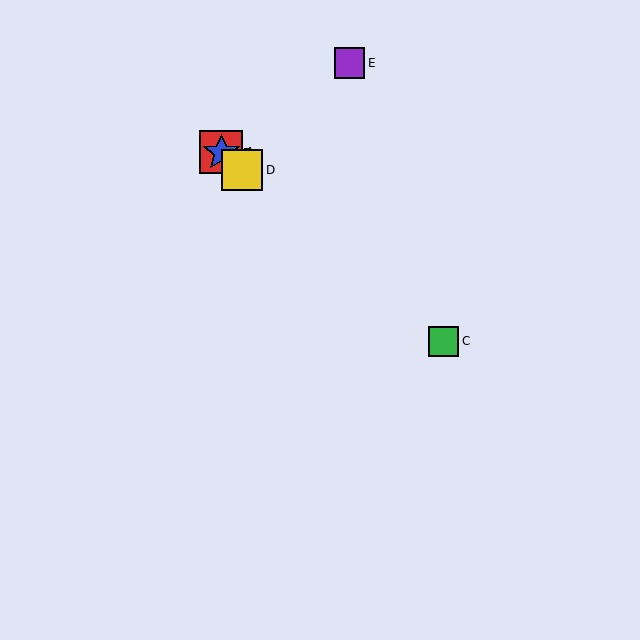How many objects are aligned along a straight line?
4 objects (A, B, C, D) are aligned along a straight line.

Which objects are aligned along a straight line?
Objects A, B, C, D are aligned along a straight line.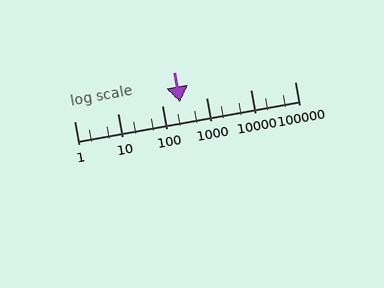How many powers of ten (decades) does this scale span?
The scale spans 5 decades, from 1 to 100000.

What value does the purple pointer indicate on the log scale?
The pointer indicates approximately 250.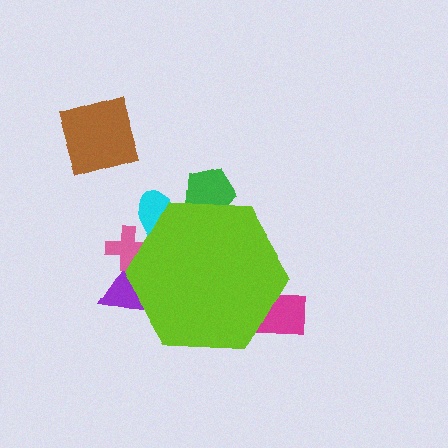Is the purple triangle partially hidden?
Yes, the purple triangle is partially hidden behind the lime hexagon.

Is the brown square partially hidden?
No, the brown square is fully visible.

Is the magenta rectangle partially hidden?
Yes, the magenta rectangle is partially hidden behind the lime hexagon.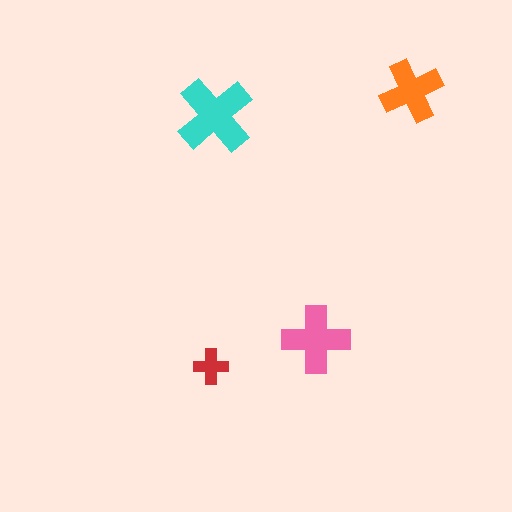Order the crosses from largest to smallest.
the cyan one, the pink one, the orange one, the red one.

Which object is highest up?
The orange cross is topmost.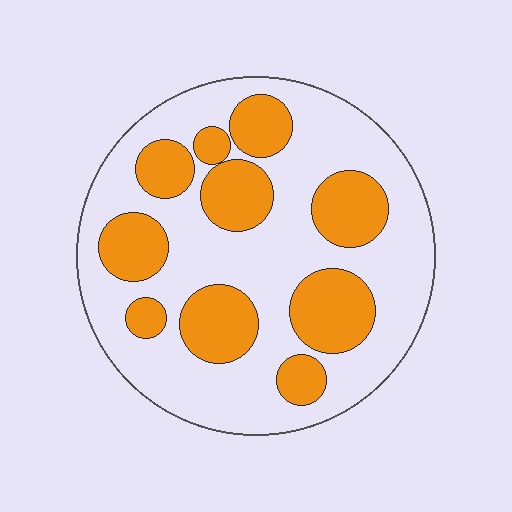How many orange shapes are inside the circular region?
10.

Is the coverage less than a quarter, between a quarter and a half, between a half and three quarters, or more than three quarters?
Between a quarter and a half.